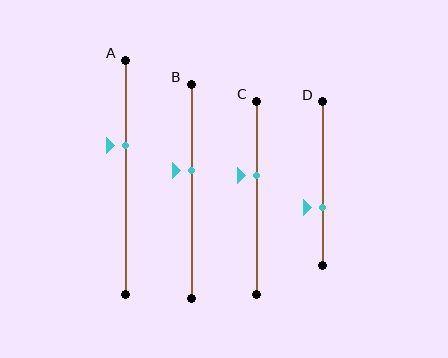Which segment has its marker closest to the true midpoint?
Segment B has its marker closest to the true midpoint.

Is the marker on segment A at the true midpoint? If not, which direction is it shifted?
No, the marker on segment A is shifted upward by about 14% of the segment length.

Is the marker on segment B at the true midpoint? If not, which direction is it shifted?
No, the marker on segment B is shifted upward by about 10% of the segment length.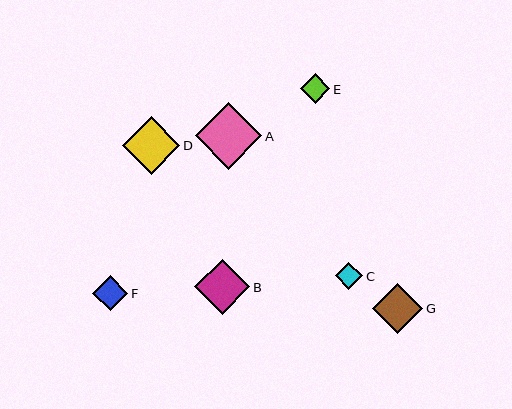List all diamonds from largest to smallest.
From largest to smallest: A, D, B, G, F, E, C.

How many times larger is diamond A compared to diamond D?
Diamond A is approximately 1.2 times the size of diamond D.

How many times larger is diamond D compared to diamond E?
Diamond D is approximately 1.9 times the size of diamond E.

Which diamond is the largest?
Diamond A is the largest with a size of approximately 67 pixels.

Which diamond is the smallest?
Diamond C is the smallest with a size of approximately 27 pixels.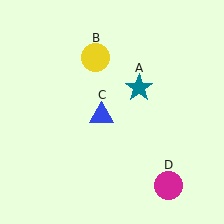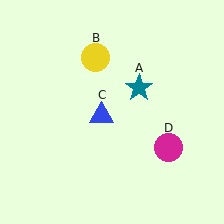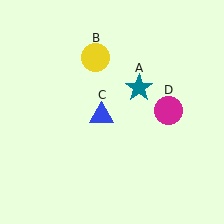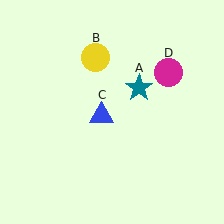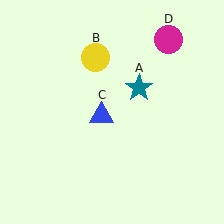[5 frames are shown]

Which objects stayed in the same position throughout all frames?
Teal star (object A) and yellow circle (object B) and blue triangle (object C) remained stationary.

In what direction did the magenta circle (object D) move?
The magenta circle (object D) moved up.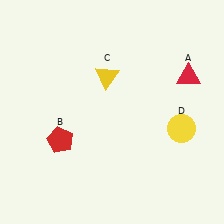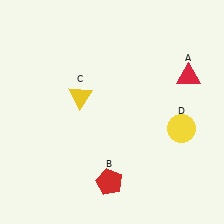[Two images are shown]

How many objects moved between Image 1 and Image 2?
2 objects moved between the two images.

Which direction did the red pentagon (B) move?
The red pentagon (B) moved right.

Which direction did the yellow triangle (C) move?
The yellow triangle (C) moved left.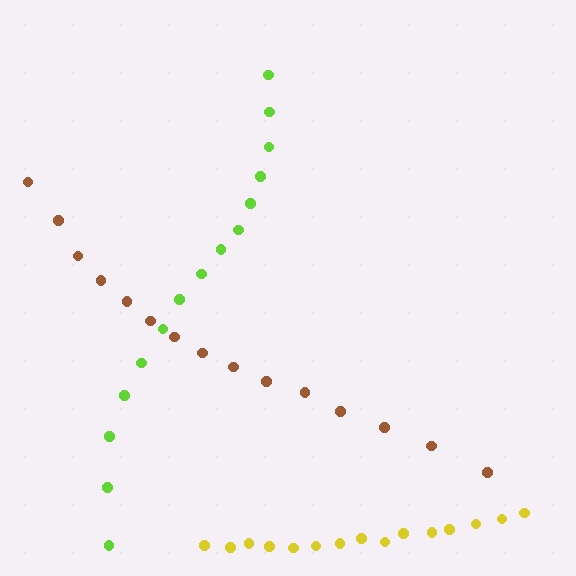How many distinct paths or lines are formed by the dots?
There are 3 distinct paths.